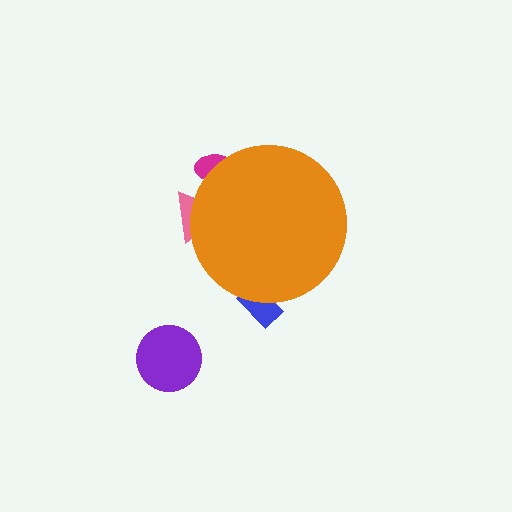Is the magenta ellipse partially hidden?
Yes, the magenta ellipse is partially hidden behind the orange circle.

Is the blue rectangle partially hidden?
Yes, the blue rectangle is partially hidden behind the orange circle.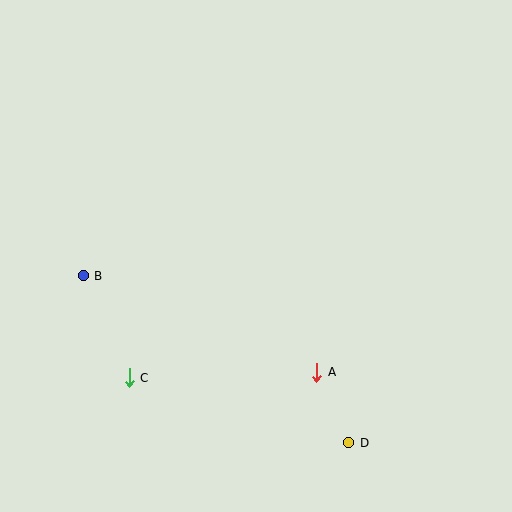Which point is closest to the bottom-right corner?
Point D is closest to the bottom-right corner.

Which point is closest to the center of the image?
Point A at (317, 372) is closest to the center.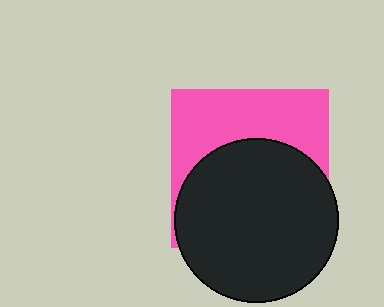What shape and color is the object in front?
The object in front is a black circle.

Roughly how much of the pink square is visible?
A small part of it is visible (roughly 41%).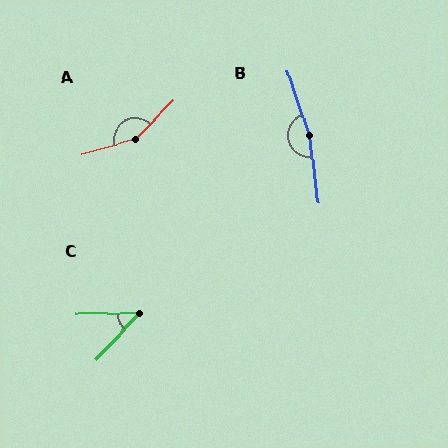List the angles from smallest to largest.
C (48°), A (151°), B (169°).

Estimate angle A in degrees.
Approximately 151 degrees.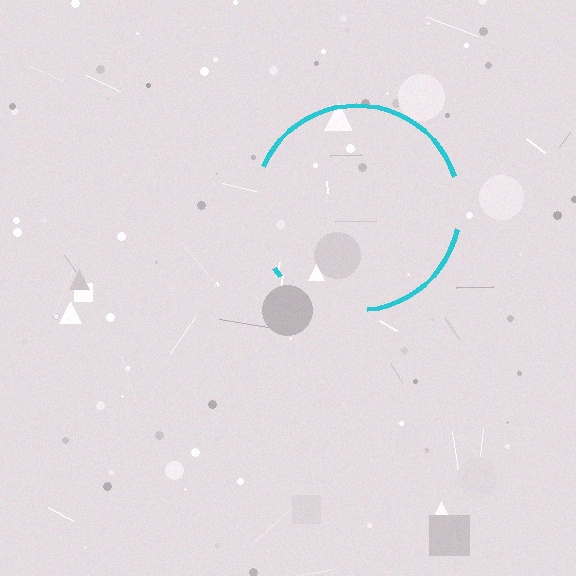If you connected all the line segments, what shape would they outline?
They would outline a circle.